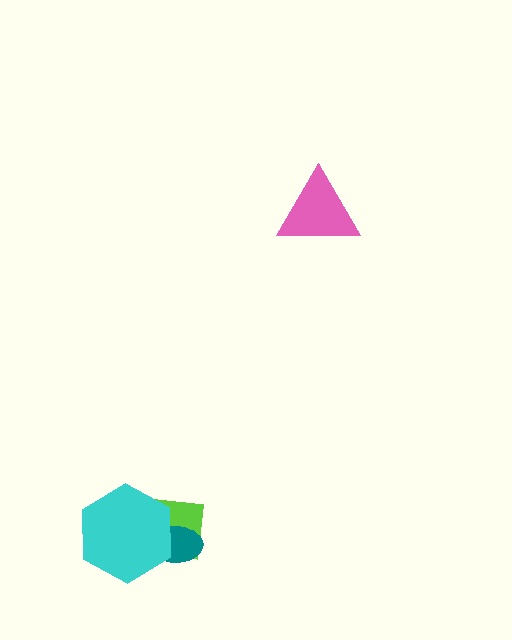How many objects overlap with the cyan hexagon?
2 objects overlap with the cyan hexagon.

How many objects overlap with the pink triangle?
0 objects overlap with the pink triangle.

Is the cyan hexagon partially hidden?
No, no other shape covers it.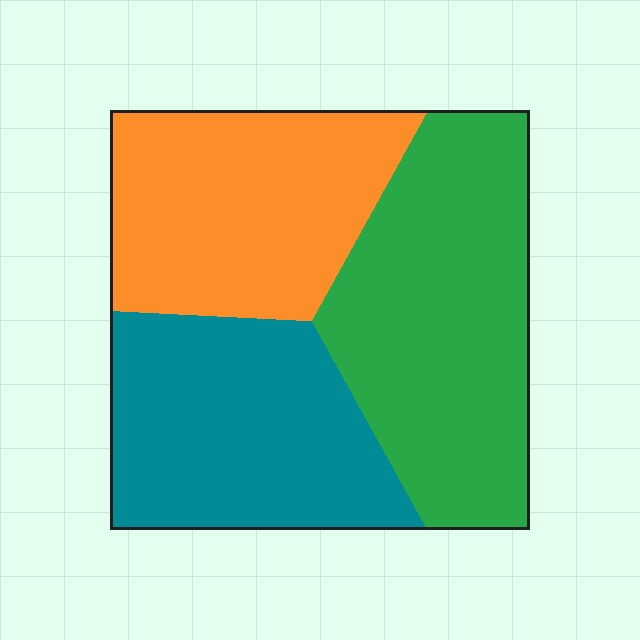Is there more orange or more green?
Green.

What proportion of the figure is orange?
Orange takes up about one third (1/3) of the figure.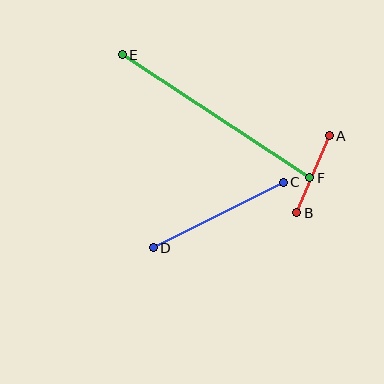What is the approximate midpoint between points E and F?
The midpoint is at approximately (216, 116) pixels.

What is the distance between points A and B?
The distance is approximately 84 pixels.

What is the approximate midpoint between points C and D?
The midpoint is at approximately (218, 215) pixels.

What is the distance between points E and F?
The distance is approximately 225 pixels.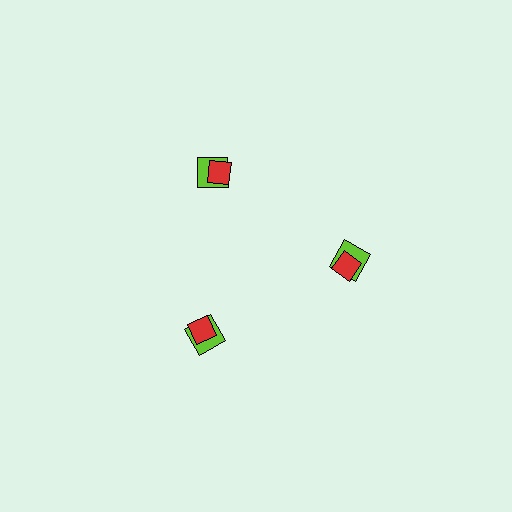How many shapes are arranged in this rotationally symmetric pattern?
There are 6 shapes, arranged in 3 groups of 2.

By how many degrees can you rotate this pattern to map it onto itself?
The pattern maps onto itself every 120 degrees of rotation.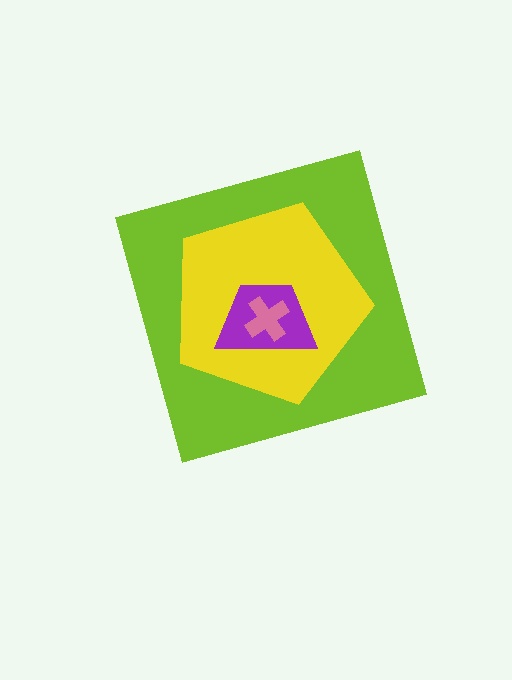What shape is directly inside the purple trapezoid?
The pink cross.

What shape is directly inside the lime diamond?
The yellow pentagon.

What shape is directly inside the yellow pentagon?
The purple trapezoid.